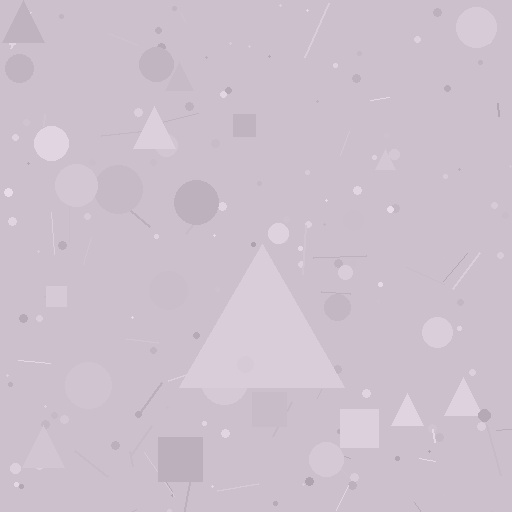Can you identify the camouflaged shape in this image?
The camouflaged shape is a triangle.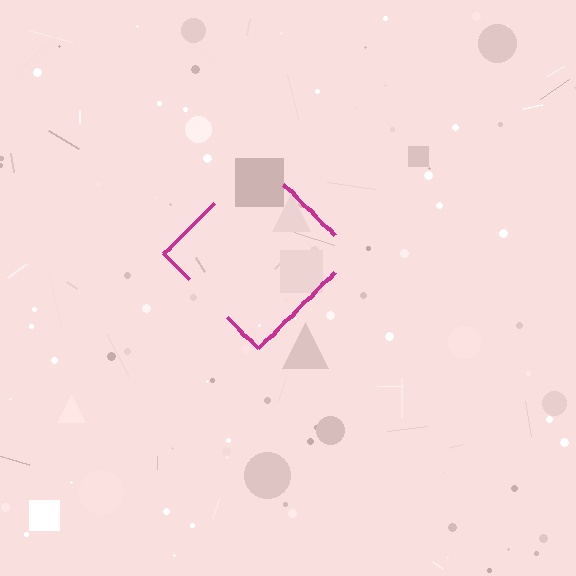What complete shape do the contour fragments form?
The contour fragments form a diamond.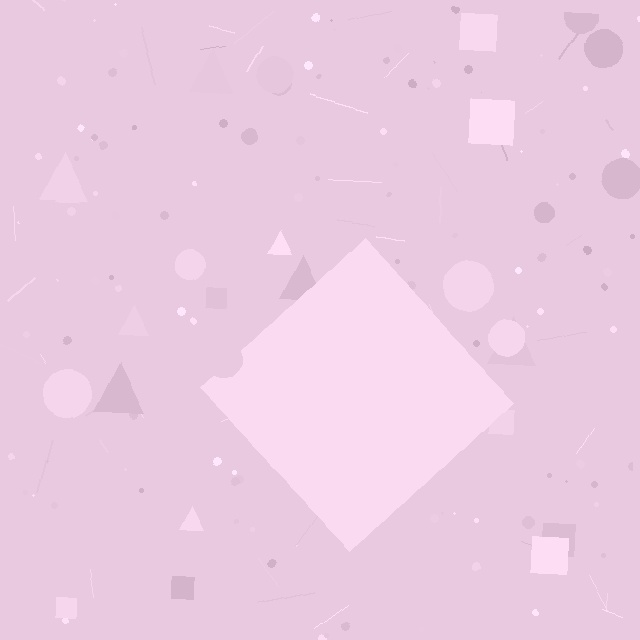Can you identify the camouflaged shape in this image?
The camouflaged shape is a diamond.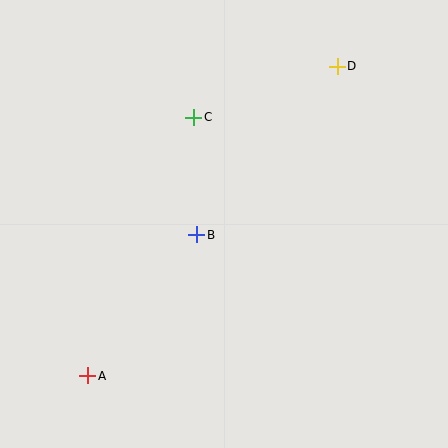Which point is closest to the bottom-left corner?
Point A is closest to the bottom-left corner.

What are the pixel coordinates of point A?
Point A is at (88, 376).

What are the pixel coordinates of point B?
Point B is at (197, 235).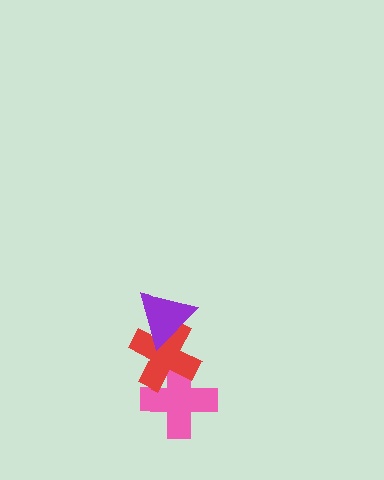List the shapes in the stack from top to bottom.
From top to bottom: the purple triangle, the red cross, the pink cross.